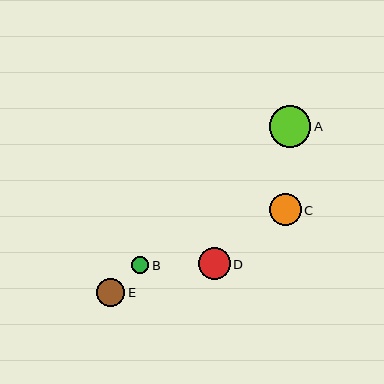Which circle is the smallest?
Circle B is the smallest with a size of approximately 17 pixels.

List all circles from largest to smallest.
From largest to smallest: A, D, C, E, B.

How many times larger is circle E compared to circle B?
Circle E is approximately 1.7 times the size of circle B.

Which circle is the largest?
Circle A is the largest with a size of approximately 42 pixels.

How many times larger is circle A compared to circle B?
Circle A is approximately 2.5 times the size of circle B.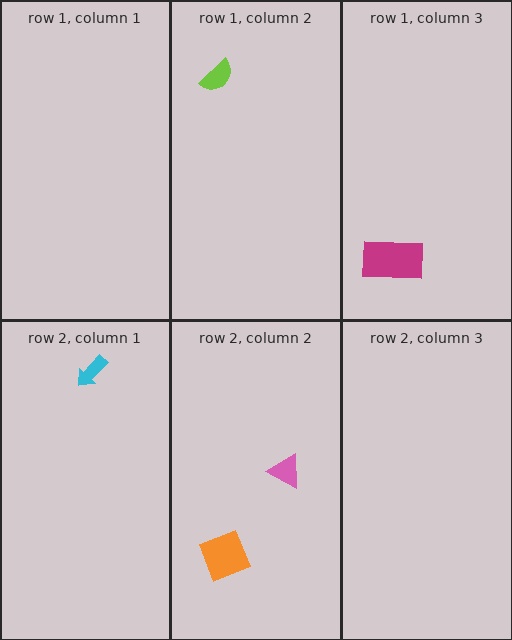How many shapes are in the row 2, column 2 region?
2.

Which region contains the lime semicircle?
The row 1, column 2 region.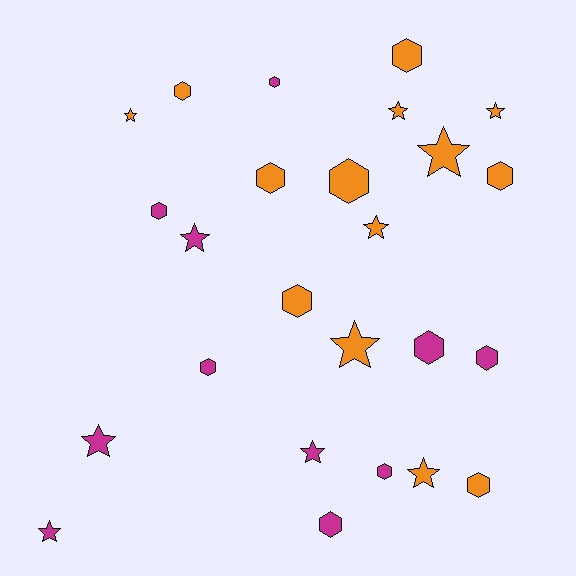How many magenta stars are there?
There are 4 magenta stars.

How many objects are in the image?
There are 25 objects.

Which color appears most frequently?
Orange, with 14 objects.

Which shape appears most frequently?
Hexagon, with 14 objects.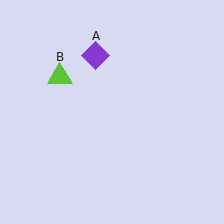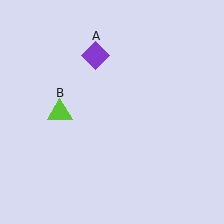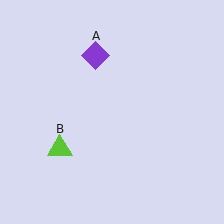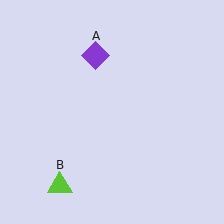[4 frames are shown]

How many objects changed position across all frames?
1 object changed position: lime triangle (object B).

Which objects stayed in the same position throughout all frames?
Purple diamond (object A) remained stationary.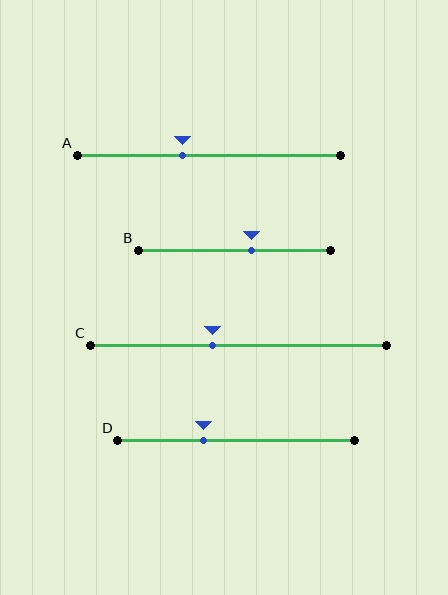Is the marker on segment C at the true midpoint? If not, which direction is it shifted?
No, the marker on segment C is shifted to the left by about 9% of the segment length.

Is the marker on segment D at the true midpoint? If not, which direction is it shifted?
No, the marker on segment D is shifted to the left by about 14% of the segment length.